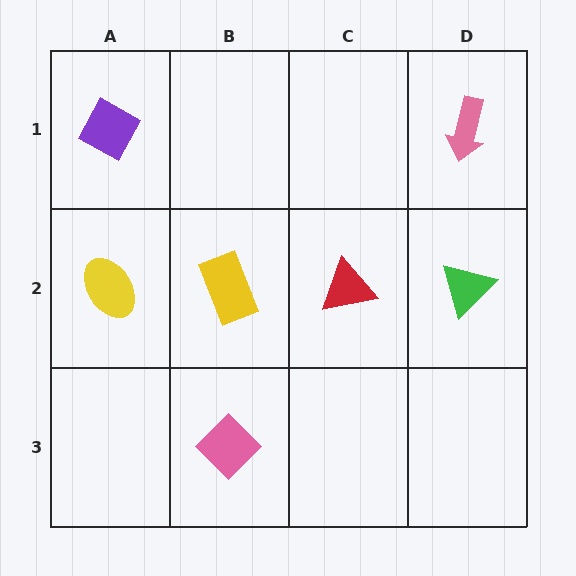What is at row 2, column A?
A yellow ellipse.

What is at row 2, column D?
A green triangle.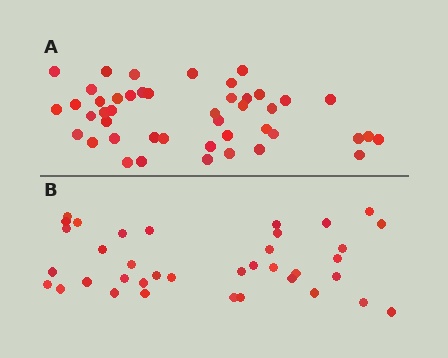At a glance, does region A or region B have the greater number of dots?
Region A (the top region) has more dots.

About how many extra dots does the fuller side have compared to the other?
Region A has roughly 8 or so more dots than region B.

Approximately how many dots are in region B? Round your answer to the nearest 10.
About 40 dots. (The exact count is 37, which rounds to 40.)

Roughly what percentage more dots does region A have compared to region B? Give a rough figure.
About 20% more.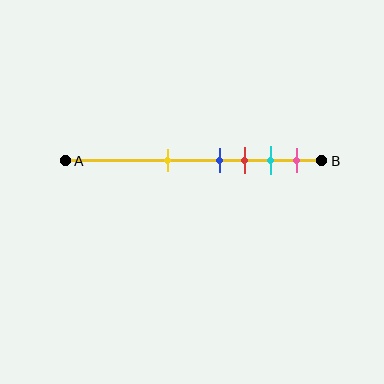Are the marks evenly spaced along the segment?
No, the marks are not evenly spaced.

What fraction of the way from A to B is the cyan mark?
The cyan mark is approximately 80% (0.8) of the way from A to B.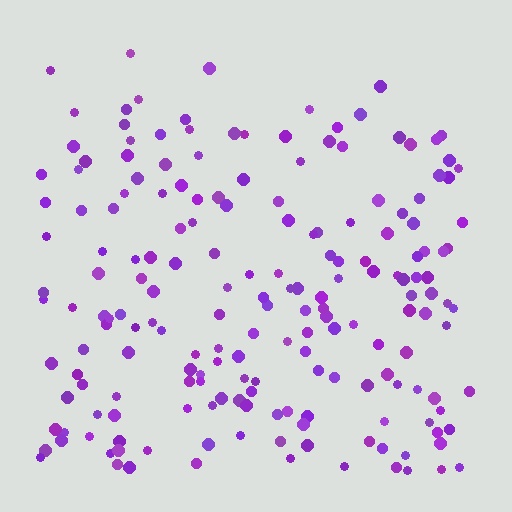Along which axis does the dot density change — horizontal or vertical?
Vertical.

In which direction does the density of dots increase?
From top to bottom, with the bottom side densest.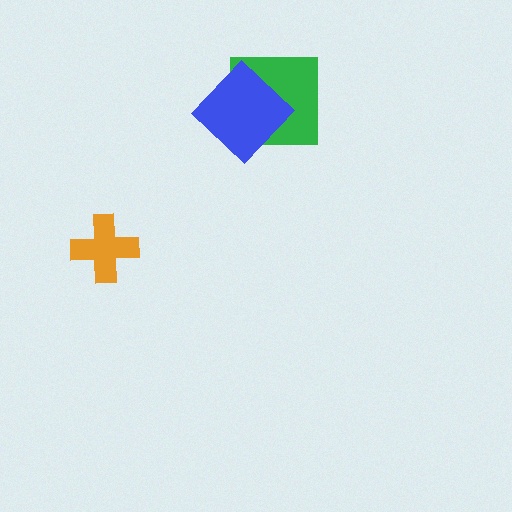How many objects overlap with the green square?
1 object overlaps with the green square.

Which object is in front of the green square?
The blue diamond is in front of the green square.